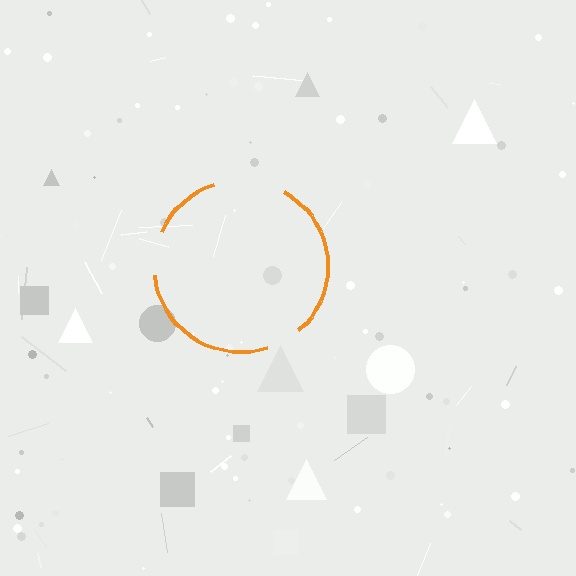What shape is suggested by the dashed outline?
The dashed outline suggests a circle.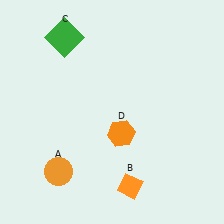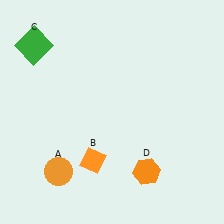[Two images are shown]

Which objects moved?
The objects that moved are: the orange diamond (B), the green square (C), the orange hexagon (D).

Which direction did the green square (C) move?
The green square (C) moved left.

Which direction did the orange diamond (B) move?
The orange diamond (B) moved left.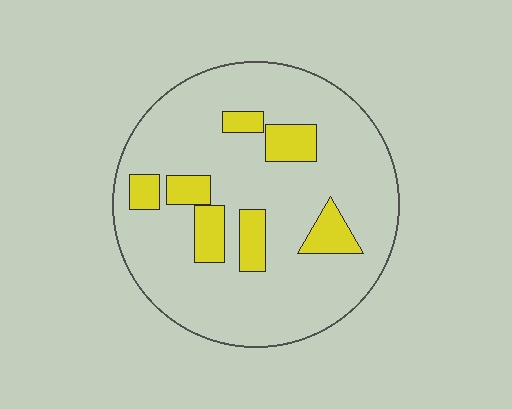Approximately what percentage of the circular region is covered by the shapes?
Approximately 15%.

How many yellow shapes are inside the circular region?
7.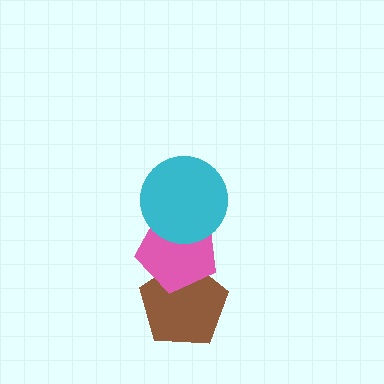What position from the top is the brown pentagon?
The brown pentagon is 3rd from the top.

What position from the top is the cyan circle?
The cyan circle is 1st from the top.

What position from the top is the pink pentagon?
The pink pentagon is 2nd from the top.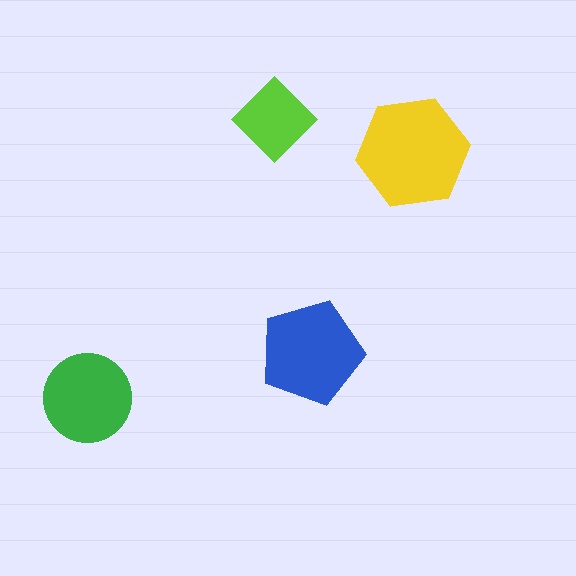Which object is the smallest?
The lime diamond.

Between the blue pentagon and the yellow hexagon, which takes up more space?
The yellow hexagon.